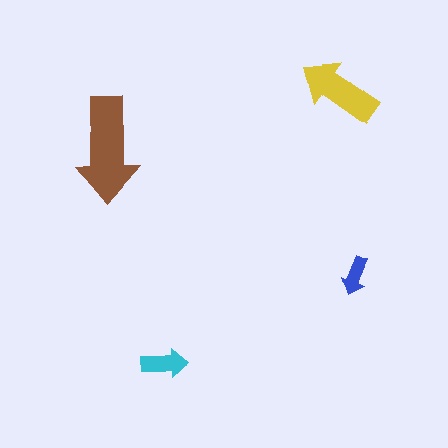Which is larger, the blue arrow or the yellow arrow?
The yellow one.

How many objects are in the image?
There are 4 objects in the image.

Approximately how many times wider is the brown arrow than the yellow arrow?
About 1.5 times wider.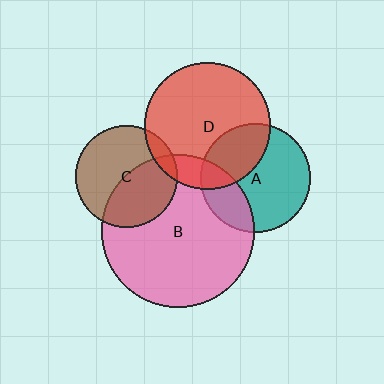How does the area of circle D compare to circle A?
Approximately 1.3 times.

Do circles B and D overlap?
Yes.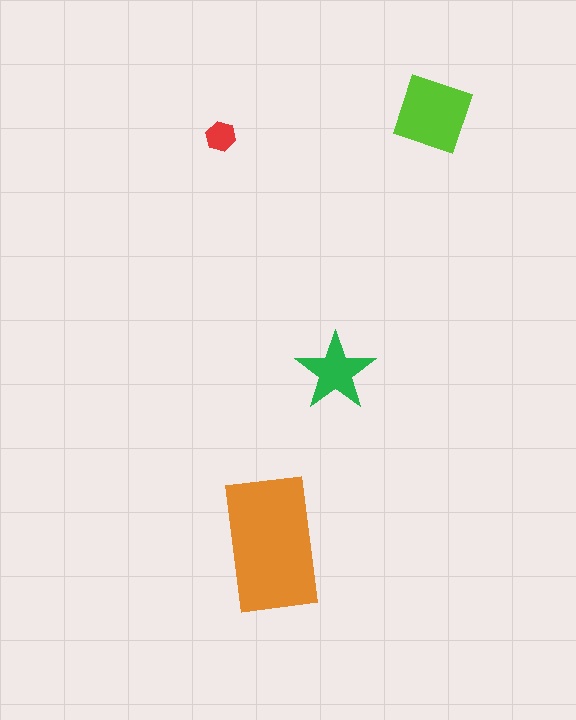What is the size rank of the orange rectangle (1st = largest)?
1st.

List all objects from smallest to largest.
The red hexagon, the green star, the lime square, the orange rectangle.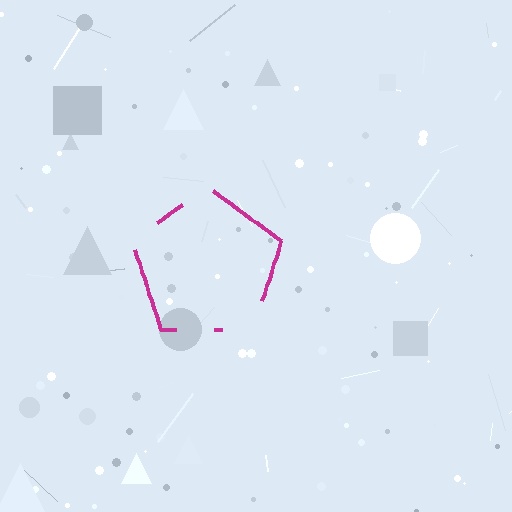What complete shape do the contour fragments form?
The contour fragments form a pentagon.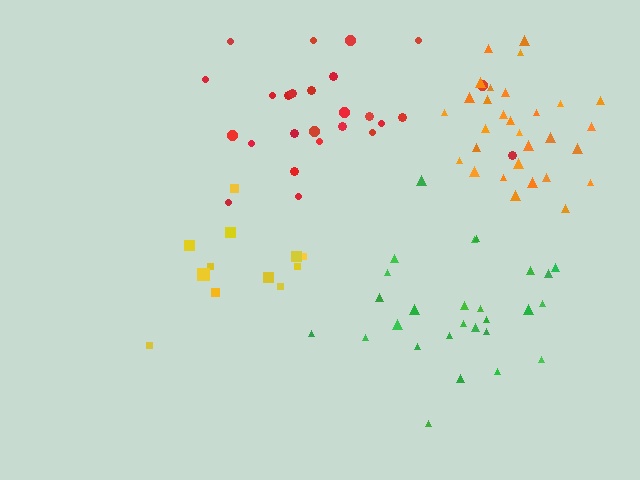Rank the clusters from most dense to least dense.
orange, green, red, yellow.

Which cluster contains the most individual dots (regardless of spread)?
Orange (30).